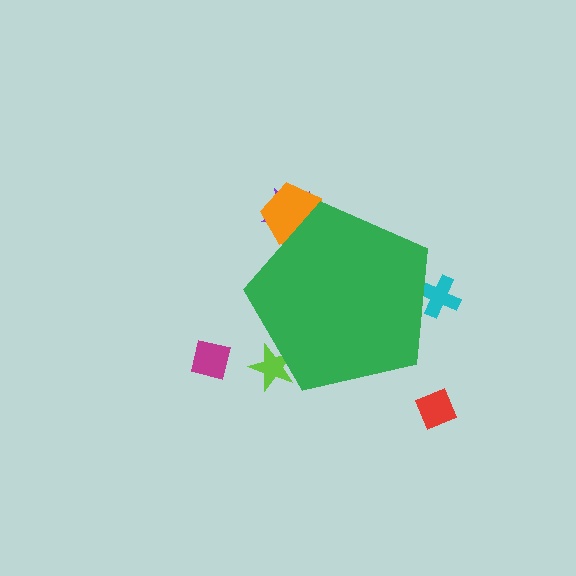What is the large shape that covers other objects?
A green pentagon.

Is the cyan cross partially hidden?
Yes, the cyan cross is partially hidden behind the green pentagon.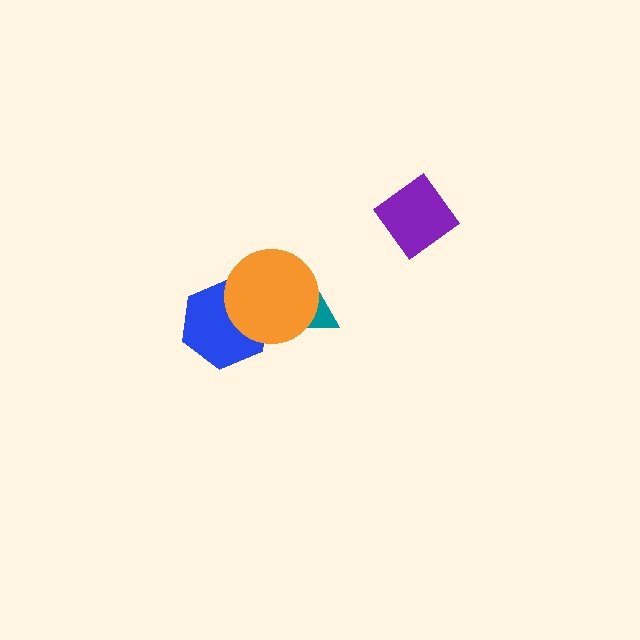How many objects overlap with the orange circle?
2 objects overlap with the orange circle.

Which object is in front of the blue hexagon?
The orange circle is in front of the blue hexagon.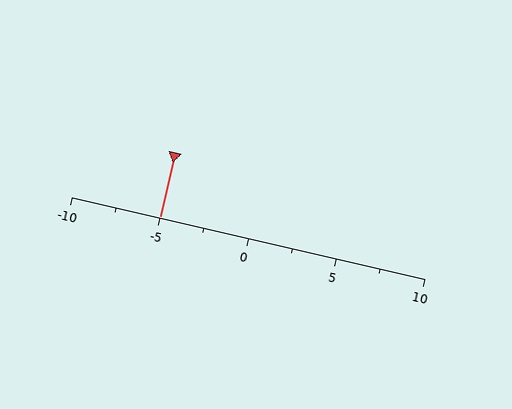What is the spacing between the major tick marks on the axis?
The major ticks are spaced 5 apart.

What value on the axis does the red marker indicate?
The marker indicates approximately -5.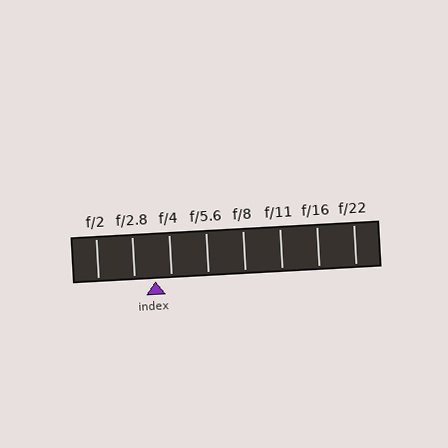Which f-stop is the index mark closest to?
The index mark is closest to f/4.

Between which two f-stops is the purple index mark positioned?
The index mark is between f/2.8 and f/4.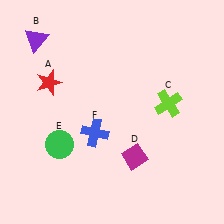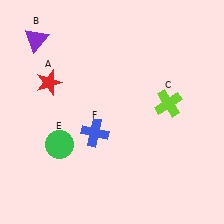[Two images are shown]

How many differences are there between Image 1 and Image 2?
There is 1 difference between the two images.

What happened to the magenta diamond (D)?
The magenta diamond (D) was removed in Image 2. It was in the bottom-right area of Image 1.